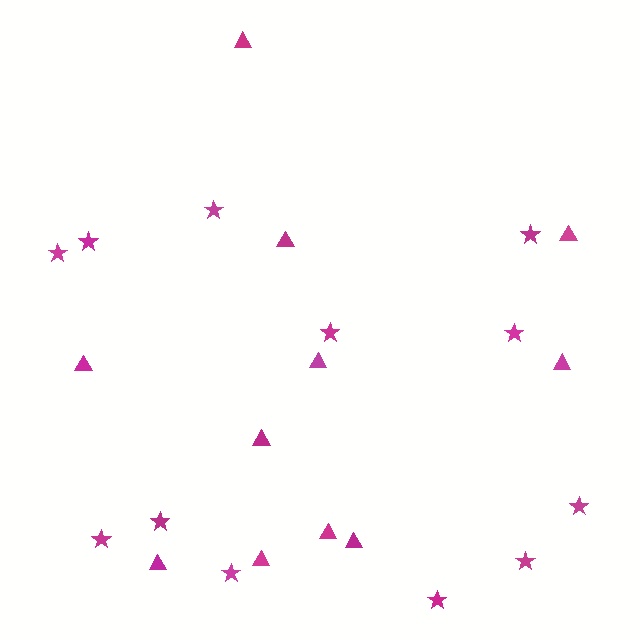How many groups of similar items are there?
There are 2 groups: one group of triangles (11) and one group of stars (12).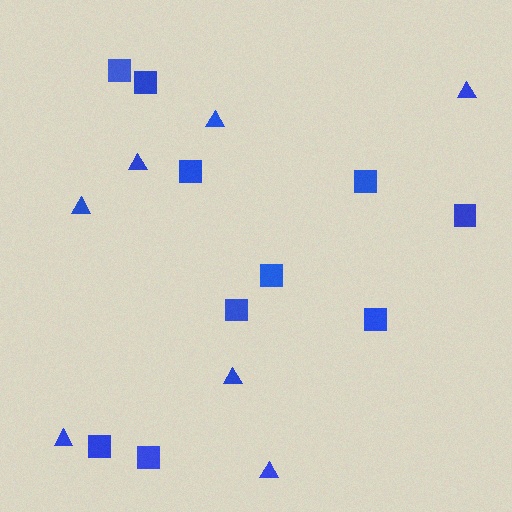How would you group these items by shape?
There are 2 groups: one group of squares (10) and one group of triangles (7).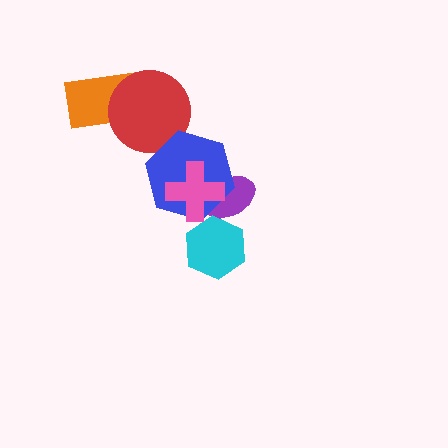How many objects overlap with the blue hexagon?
3 objects overlap with the blue hexagon.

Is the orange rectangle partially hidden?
Yes, it is partially covered by another shape.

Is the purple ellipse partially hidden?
Yes, it is partially covered by another shape.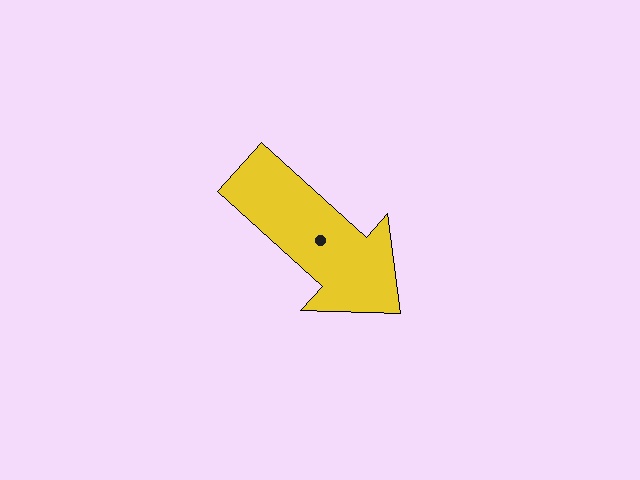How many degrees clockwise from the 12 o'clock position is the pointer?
Approximately 132 degrees.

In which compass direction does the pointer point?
Southeast.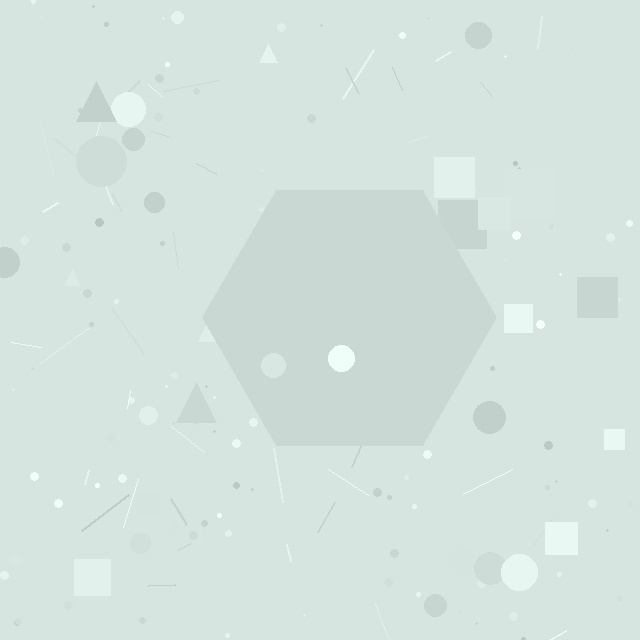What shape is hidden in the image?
A hexagon is hidden in the image.